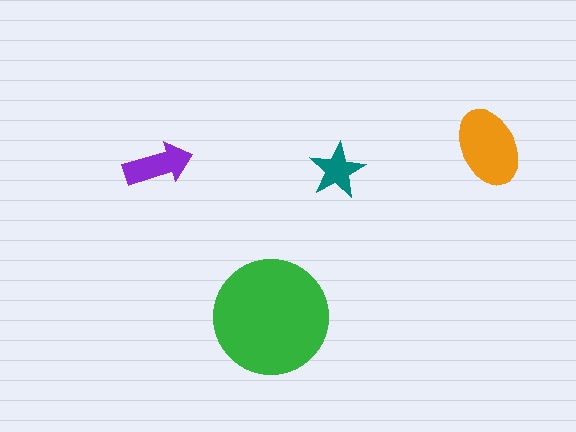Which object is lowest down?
The green circle is bottommost.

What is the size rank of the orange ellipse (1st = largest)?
2nd.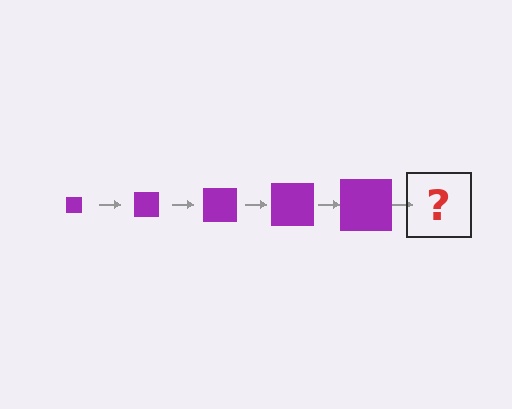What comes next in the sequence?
The next element should be a purple square, larger than the previous one.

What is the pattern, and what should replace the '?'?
The pattern is that the square gets progressively larger each step. The '?' should be a purple square, larger than the previous one.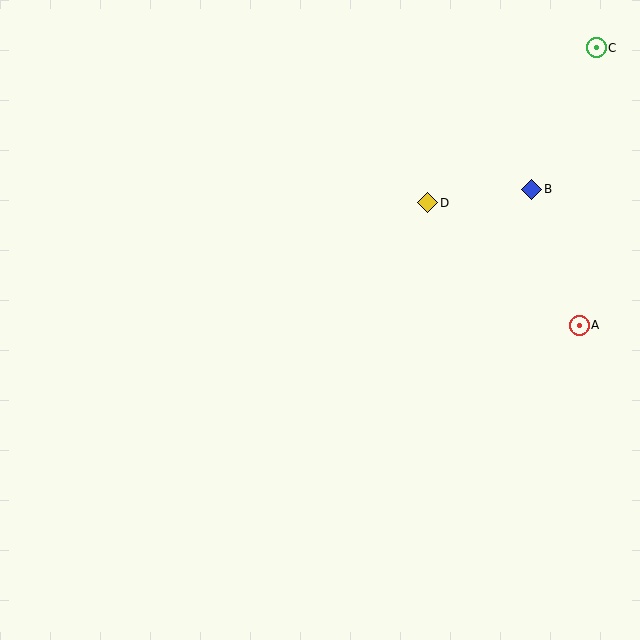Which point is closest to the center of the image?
Point D at (428, 203) is closest to the center.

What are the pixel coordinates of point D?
Point D is at (428, 203).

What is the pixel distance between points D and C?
The distance between D and C is 229 pixels.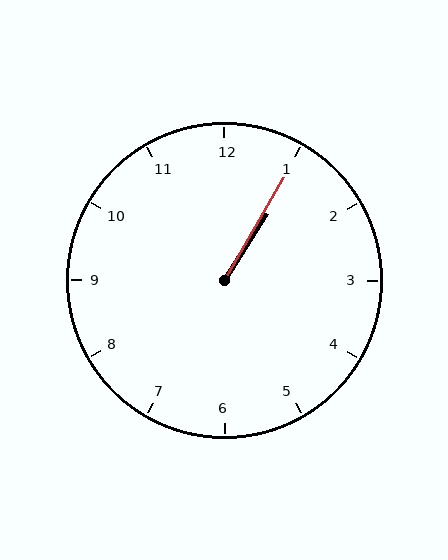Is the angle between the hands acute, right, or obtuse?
It is acute.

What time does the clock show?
1:05.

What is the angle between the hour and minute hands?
Approximately 2 degrees.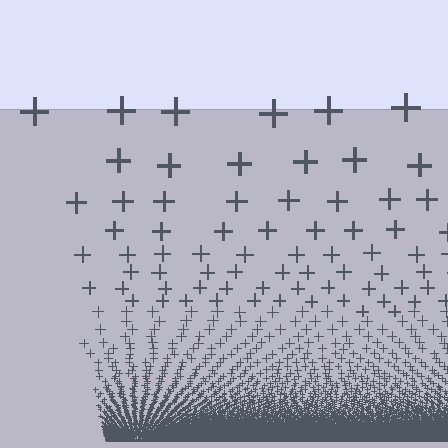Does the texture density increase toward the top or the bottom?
Density increases toward the bottom.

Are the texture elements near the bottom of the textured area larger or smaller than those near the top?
Smaller. The gradient is inverted — elements near the bottom are smaller and denser.